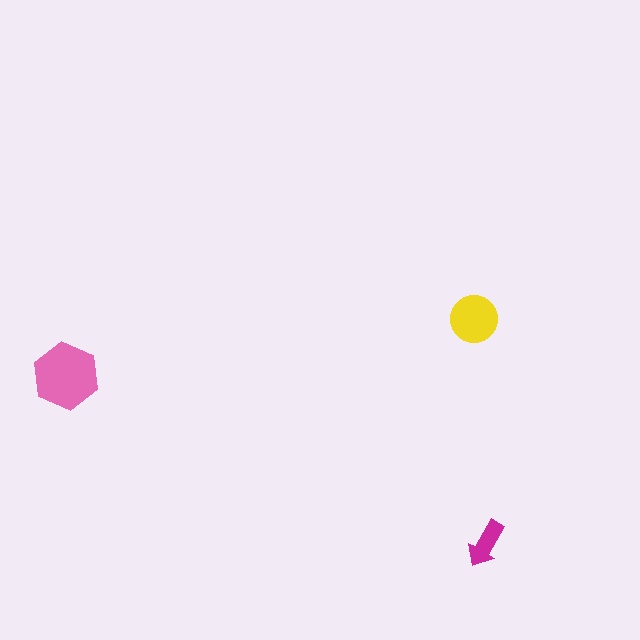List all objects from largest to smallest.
The pink hexagon, the yellow circle, the magenta arrow.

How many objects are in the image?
There are 3 objects in the image.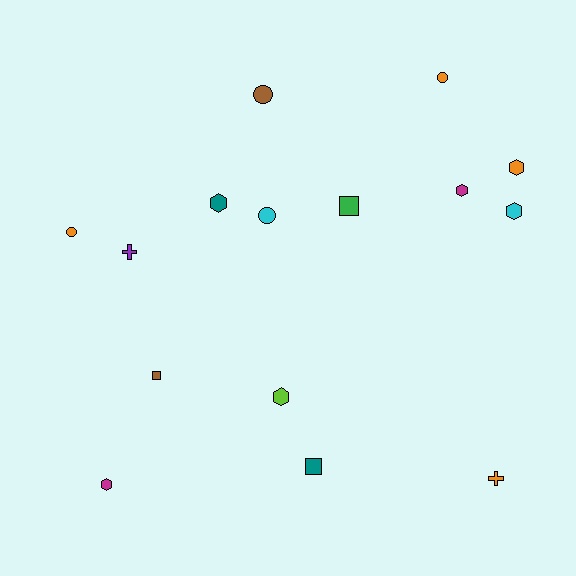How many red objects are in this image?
There are no red objects.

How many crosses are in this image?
There are 2 crosses.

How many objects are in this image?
There are 15 objects.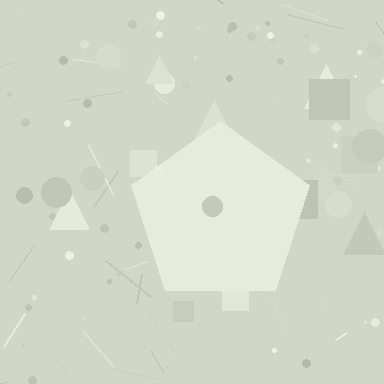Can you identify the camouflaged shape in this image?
The camouflaged shape is a pentagon.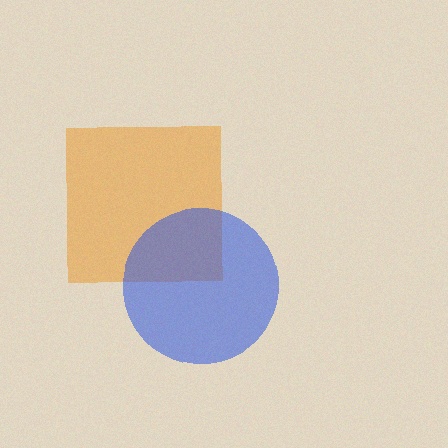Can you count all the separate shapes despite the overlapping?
Yes, there are 2 separate shapes.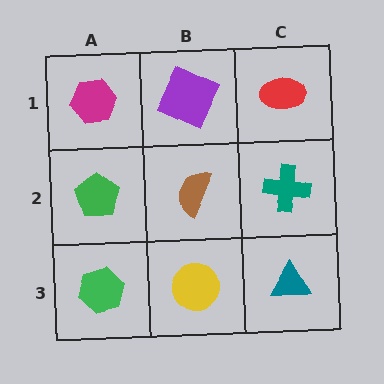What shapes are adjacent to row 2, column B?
A purple square (row 1, column B), a yellow circle (row 3, column B), a green pentagon (row 2, column A), a teal cross (row 2, column C).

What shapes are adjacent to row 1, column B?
A brown semicircle (row 2, column B), a magenta hexagon (row 1, column A), a red ellipse (row 1, column C).